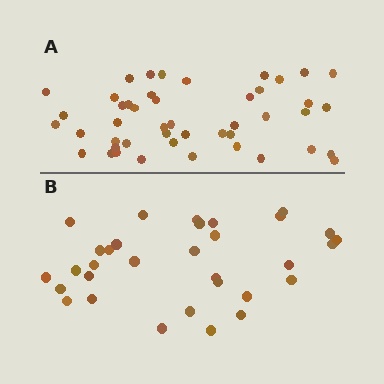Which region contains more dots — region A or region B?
Region A (the top region) has more dots.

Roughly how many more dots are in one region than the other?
Region A has approximately 15 more dots than region B.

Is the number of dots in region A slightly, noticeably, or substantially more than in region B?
Region A has noticeably more, but not dramatically so. The ratio is roughly 1.4 to 1.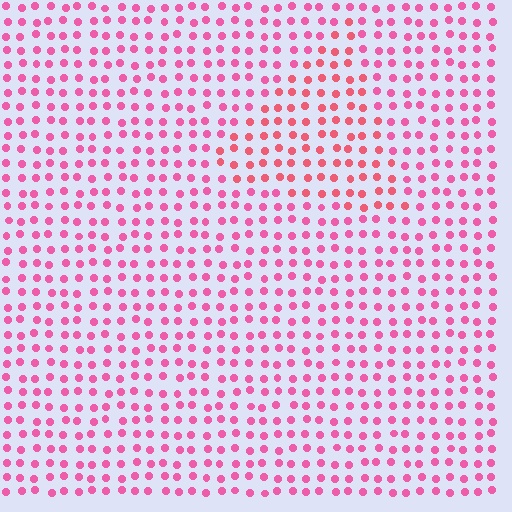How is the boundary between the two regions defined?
The boundary is defined purely by a slight shift in hue (about 22 degrees). Spacing, size, and orientation are identical on both sides.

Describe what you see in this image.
The image is filled with small pink elements in a uniform arrangement. A triangle-shaped region is visible where the elements are tinted to a slightly different hue, forming a subtle color boundary.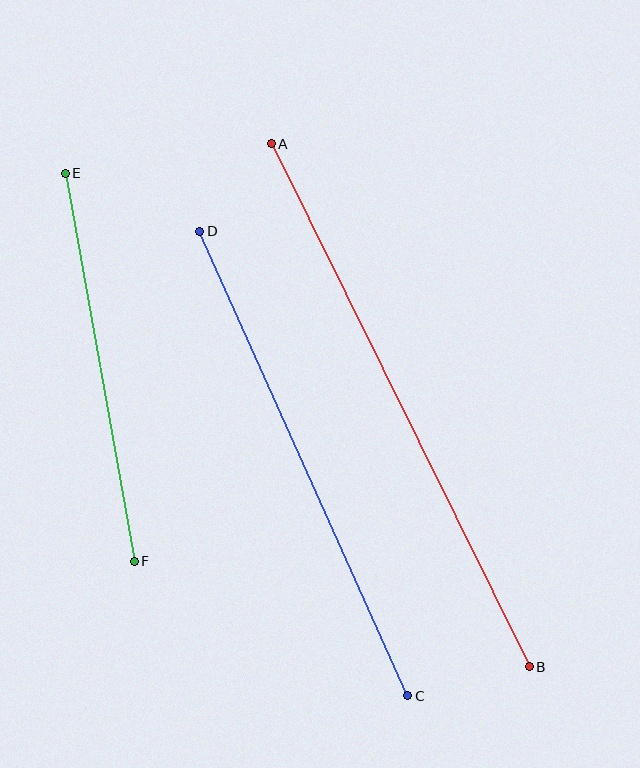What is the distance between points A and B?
The distance is approximately 583 pixels.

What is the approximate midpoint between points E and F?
The midpoint is at approximately (100, 367) pixels.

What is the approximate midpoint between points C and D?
The midpoint is at approximately (304, 464) pixels.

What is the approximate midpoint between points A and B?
The midpoint is at approximately (400, 405) pixels.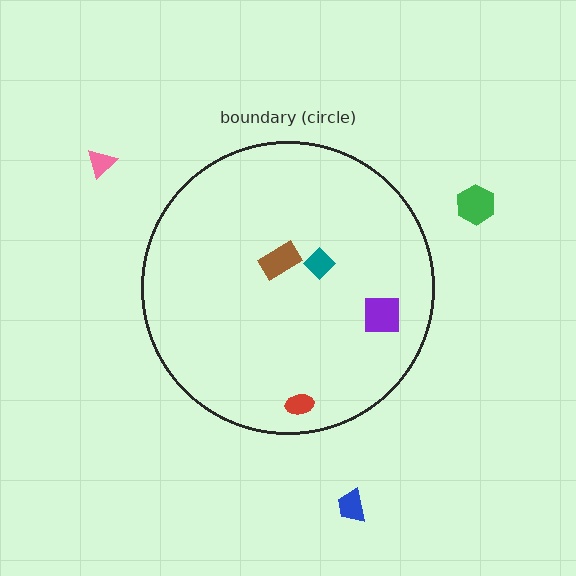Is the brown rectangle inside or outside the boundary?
Inside.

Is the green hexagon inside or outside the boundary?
Outside.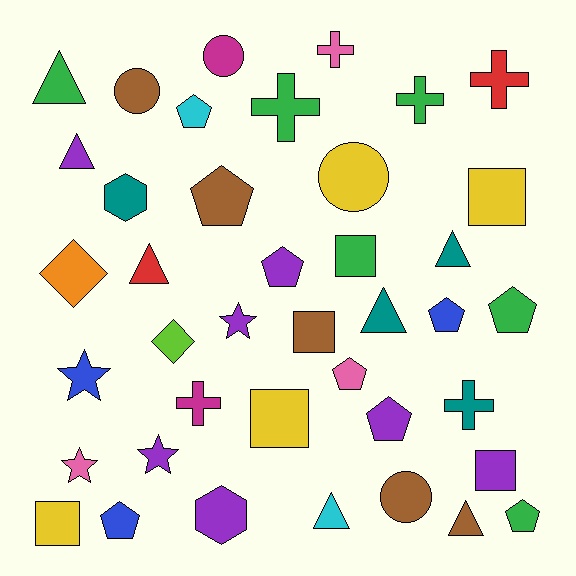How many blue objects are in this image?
There are 3 blue objects.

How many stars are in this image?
There are 4 stars.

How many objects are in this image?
There are 40 objects.